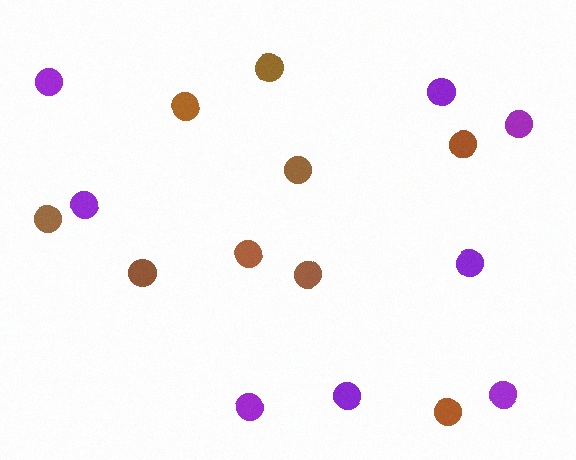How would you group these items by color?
There are 2 groups: one group of purple circles (8) and one group of brown circles (9).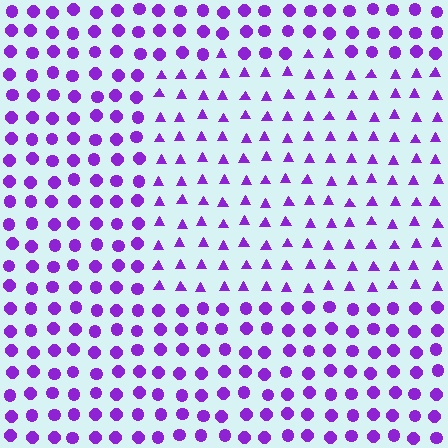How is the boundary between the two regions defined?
The boundary is defined by a change in element shape: triangles inside vs. circles outside. All elements share the same color and spacing.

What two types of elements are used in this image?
The image uses triangles inside the rectangle region and circles outside it.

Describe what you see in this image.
The image is filled with small purple elements arranged in a uniform grid. A rectangle-shaped region contains triangles, while the surrounding area contains circles. The boundary is defined purely by the change in element shape.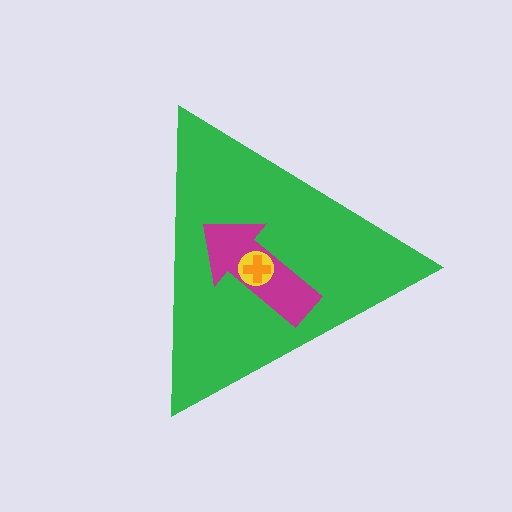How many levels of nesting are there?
4.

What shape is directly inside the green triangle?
The magenta arrow.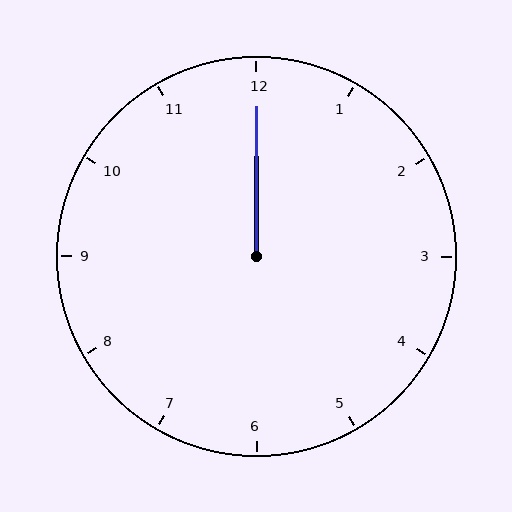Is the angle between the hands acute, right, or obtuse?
It is acute.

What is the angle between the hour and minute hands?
Approximately 0 degrees.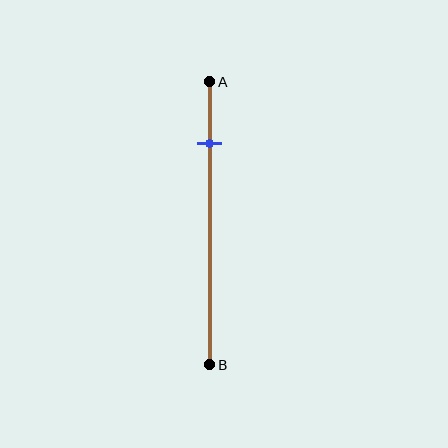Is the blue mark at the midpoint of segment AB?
No, the mark is at about 20% from A, not at the 50% midpoint.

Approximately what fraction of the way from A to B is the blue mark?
The blue mark is approximately 20% of the way from A to B.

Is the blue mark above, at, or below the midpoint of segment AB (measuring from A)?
The blue mark is above the midpoint of segment AB.